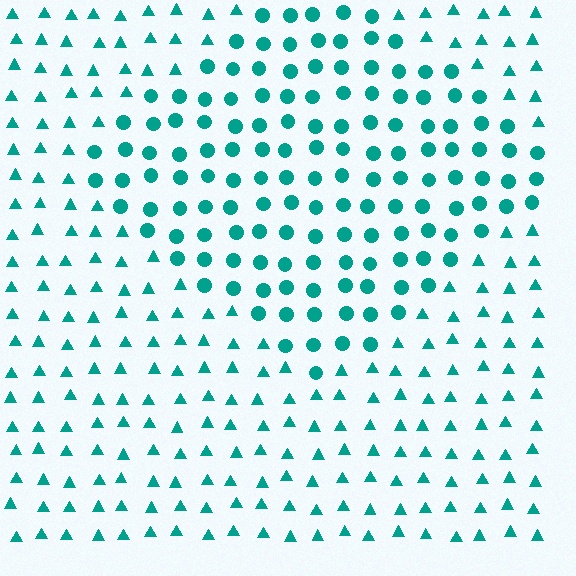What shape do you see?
I see a diamond.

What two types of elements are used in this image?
The image uses circles inside the diamond region and triangles outside it.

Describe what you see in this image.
The image is filled with small teal elements arranged in a uniform grid. A diamond-shaped region contains circles, while the surrounding area contains triangles. The boundary is defined purely by the change in element shape.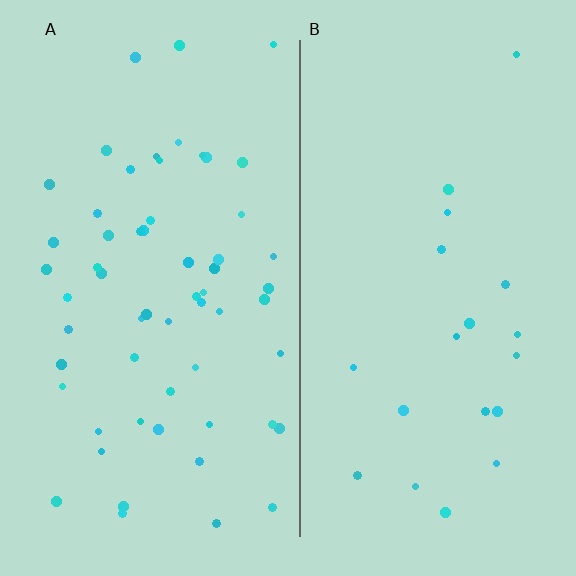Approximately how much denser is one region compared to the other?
Approximately 3.0× — region A over region B.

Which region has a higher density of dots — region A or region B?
A (the left).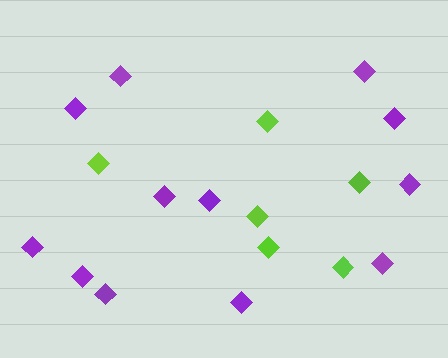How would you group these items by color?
There are 2 groups: one group of lime diamonds (6) and one group of purple diamonds (12).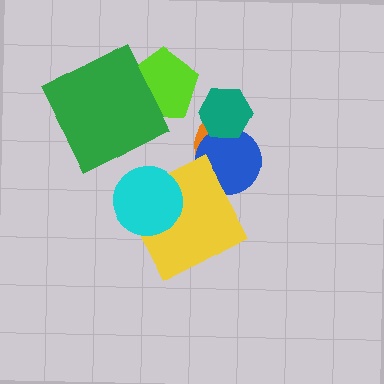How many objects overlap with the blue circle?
3 objects overlap with the blue circle.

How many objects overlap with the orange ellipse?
2 objects overlap with the orange ellipse.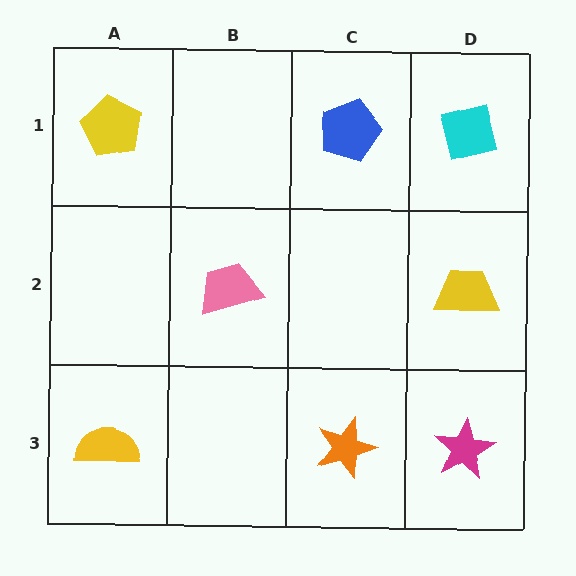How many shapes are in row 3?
3 shapes.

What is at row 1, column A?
A yellow pentagon.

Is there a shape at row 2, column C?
No, that cell is empty.